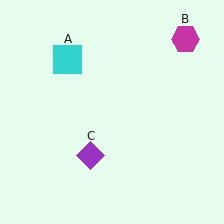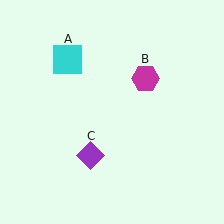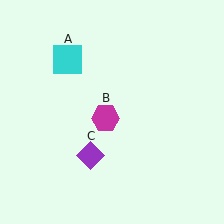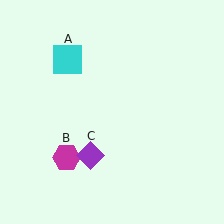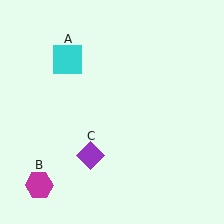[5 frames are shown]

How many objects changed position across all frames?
1 object changed position: magenta hexagon (object B).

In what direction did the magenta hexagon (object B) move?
The magenta hexagon (object B) moved down and to the left.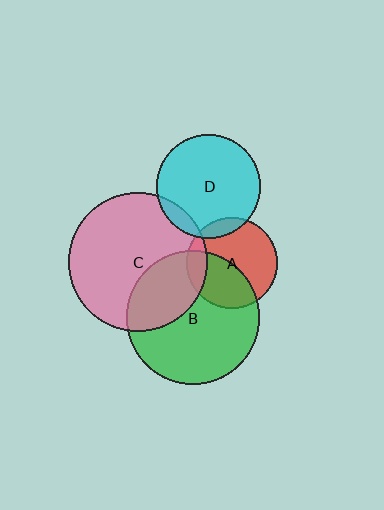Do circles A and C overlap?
Yes.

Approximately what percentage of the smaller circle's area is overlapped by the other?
Approximately 15%.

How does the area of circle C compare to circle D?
Approximately 1.8 times.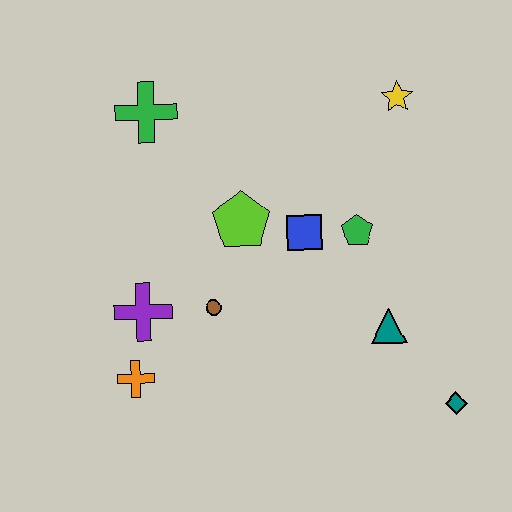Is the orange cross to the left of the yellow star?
Yes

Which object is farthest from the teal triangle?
The green cross is farthest from the teal triangle.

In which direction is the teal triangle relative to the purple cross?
The teal triangle is to the right of the purple cross.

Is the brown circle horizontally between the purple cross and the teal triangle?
Yes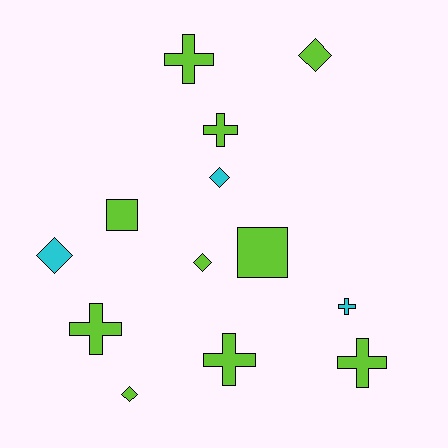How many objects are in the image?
There are 13 objects.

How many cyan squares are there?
There are no cyan squares.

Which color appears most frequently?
Lime, with 10 objects.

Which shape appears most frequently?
Cross, with 6 objects.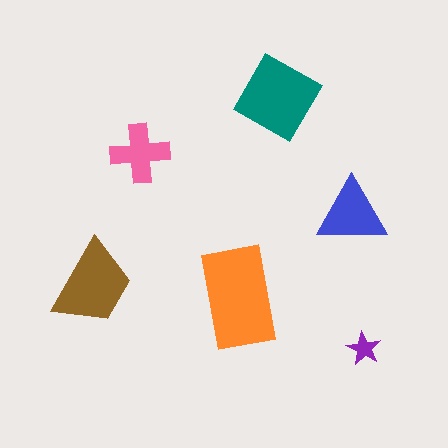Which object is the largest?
The orange rectangle.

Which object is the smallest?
The purple star.